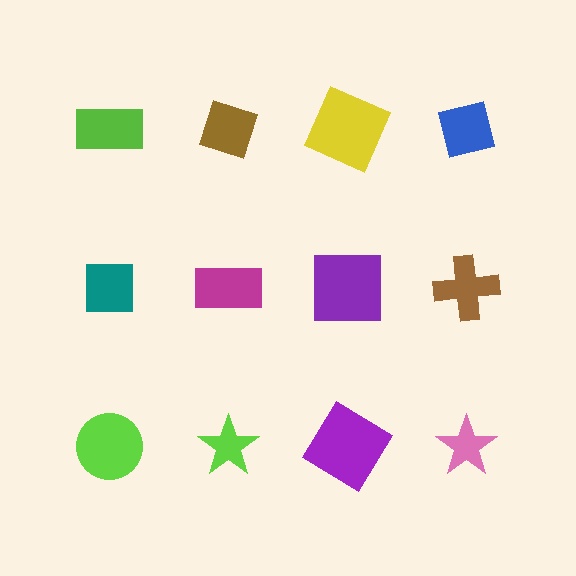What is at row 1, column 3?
A yellow square.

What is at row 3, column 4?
A pink star.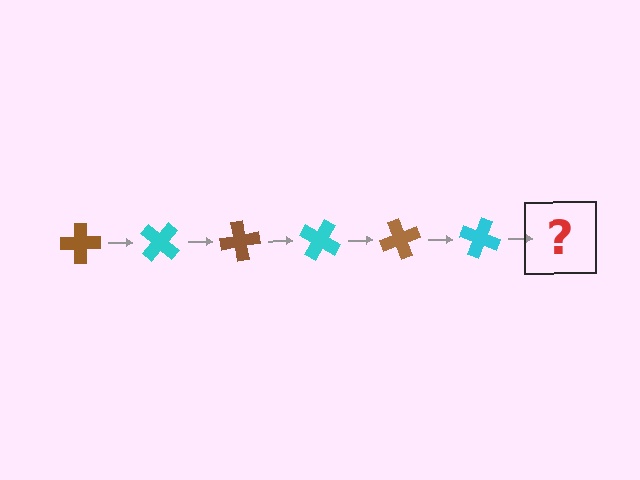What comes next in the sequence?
The next element should be a brown cross, rotated 240 degrees from the start.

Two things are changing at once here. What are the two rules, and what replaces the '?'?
The two rules are that it rotates 40 degrees each step and the color cycles through brown and cyan. The '?' should be a brown cross, rotated 240 degrees from the start.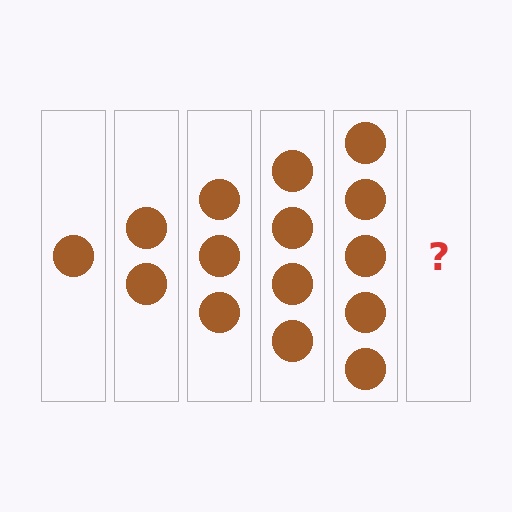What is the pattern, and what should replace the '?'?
The pattern is that each step adds one more circle. The '?' should be 6 circles.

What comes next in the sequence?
The next element should be 6 circles.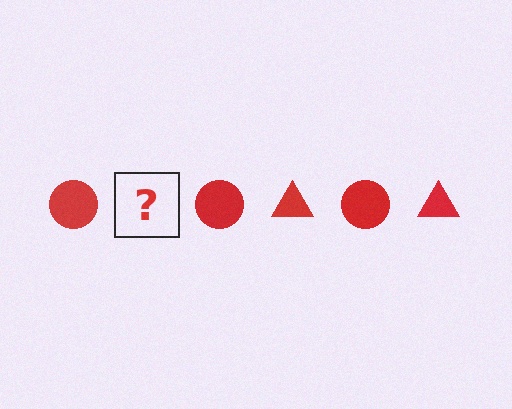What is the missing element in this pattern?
The missing element is a red triangle.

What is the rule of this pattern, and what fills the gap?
The rule is that the pattern cycles through circle, triangle shapes in red. The gap should be filled with a red triangle.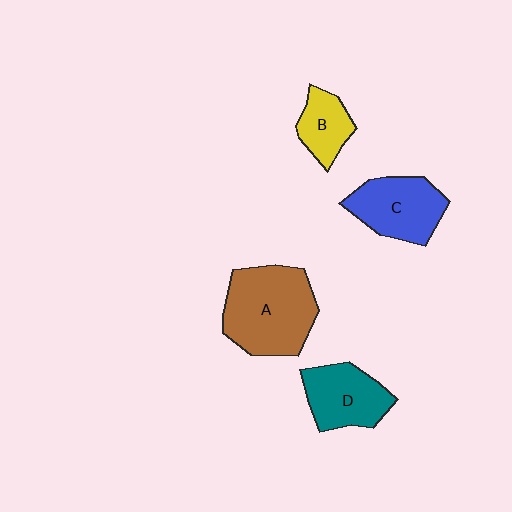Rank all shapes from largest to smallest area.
From largest to smallest: A (brown), C (blue), D (teal), B (yellow).